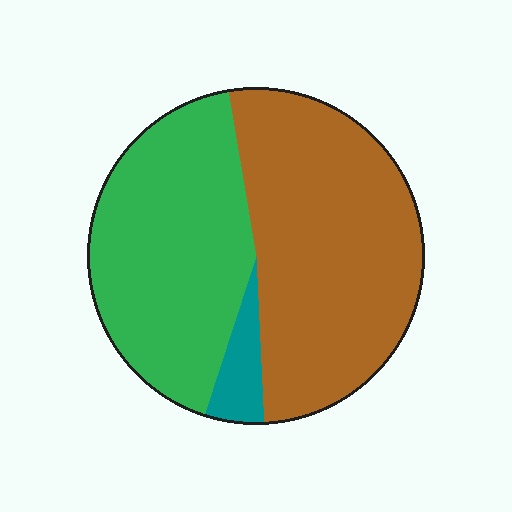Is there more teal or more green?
Green.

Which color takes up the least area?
Teal, at roughly 5%.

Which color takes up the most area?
Brown, at roughly 50%.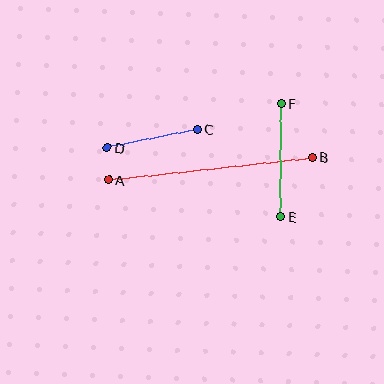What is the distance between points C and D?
The distance is approximately 92 pixels.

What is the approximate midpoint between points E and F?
The midpoint is at approximately (281, 160) pixels.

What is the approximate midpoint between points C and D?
The midpoint is at approximately (152, 139) pixels.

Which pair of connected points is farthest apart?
Points A and B are farthest apart.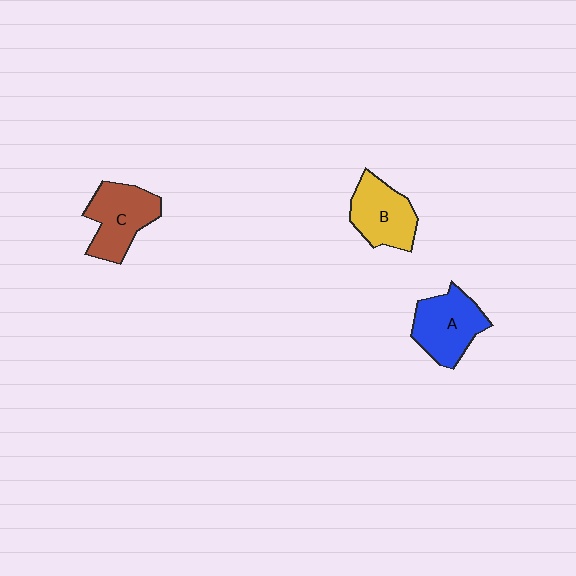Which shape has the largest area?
Shape A (blue).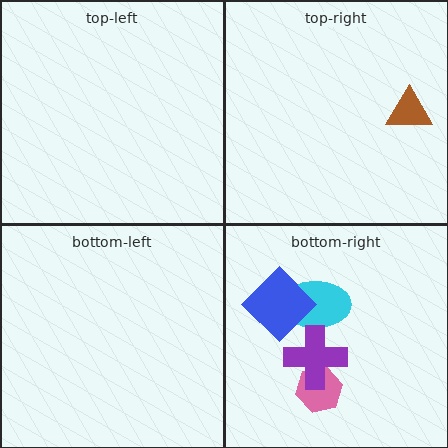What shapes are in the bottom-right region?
The cyan ellipse, the blue diamond, the pink hexagon, the purple cross.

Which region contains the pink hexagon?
The bottom-right region.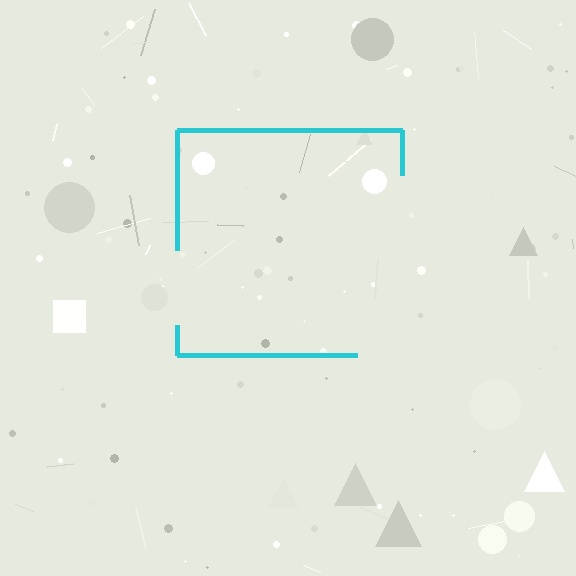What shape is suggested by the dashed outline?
The dashed outline suggests a square.